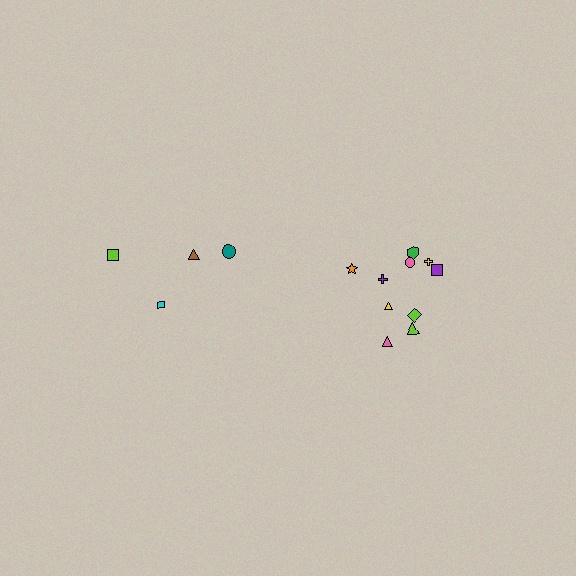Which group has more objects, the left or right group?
The right group.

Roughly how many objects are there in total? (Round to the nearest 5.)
Roughly 15 objects in total.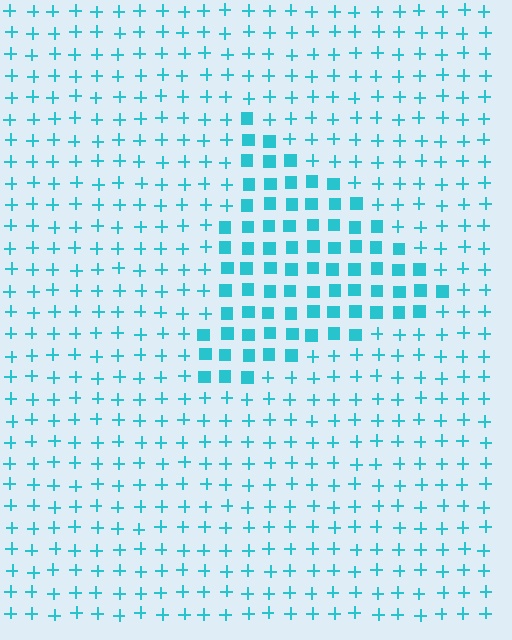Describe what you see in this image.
The image is filled with small cyan elements arranged in a uniform grid. A triangle-shaped region contains squares, while the surrounding area contains plus signs. The boundary is defined purely by the change in element shape.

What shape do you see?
I see a triangle.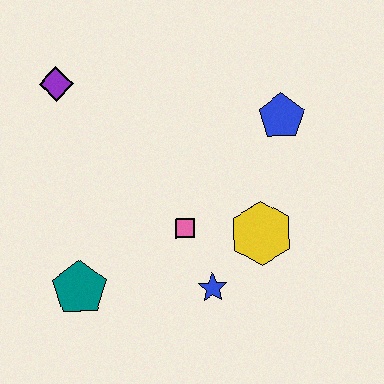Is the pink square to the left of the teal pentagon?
No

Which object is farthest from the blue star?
The purple diamond is farthest from the blue star.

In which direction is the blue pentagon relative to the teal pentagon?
The blue pentagon is to the right of the teal pentagon.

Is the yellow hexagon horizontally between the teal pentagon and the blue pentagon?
Yes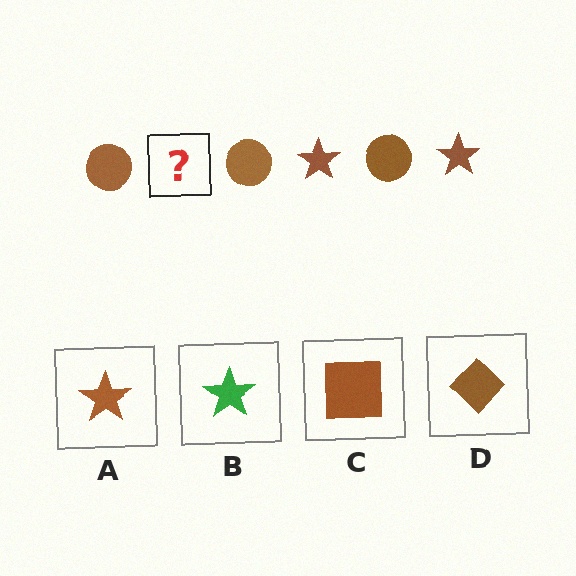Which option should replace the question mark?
Option A.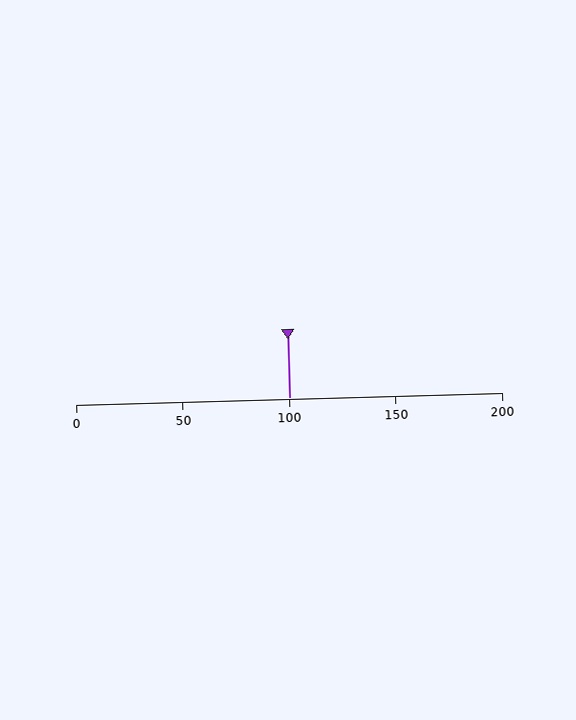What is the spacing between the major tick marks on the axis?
The major ticks are spaced 50 apart.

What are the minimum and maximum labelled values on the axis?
The axis runs from 0 to 200.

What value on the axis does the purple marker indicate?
The marker indicates approximately 100.